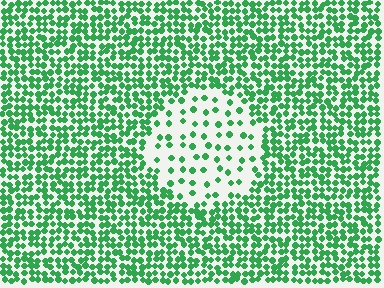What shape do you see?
I see a circle.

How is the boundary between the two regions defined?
The boundary is defined by a change in element density (approximately 2.9x ratio). All elements are the same color, size, and shape.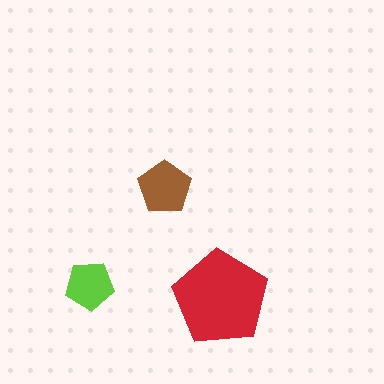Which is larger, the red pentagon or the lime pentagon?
The red one.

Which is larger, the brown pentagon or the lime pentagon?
The brown one.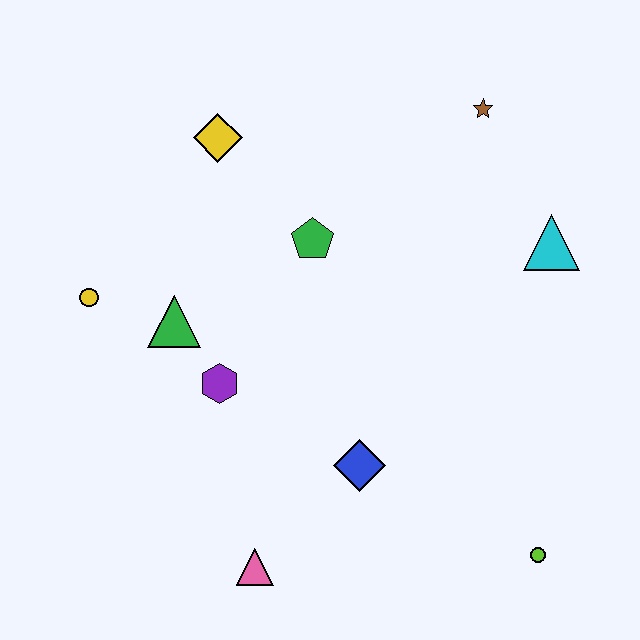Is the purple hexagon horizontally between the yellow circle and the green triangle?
No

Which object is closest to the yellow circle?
The green triangle is closest to the yellow circle.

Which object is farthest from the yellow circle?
The lime circle is farthest from the yellow circle.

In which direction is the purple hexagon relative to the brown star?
The purple hexagon is below the brown star.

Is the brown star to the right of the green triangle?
Yes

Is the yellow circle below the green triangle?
No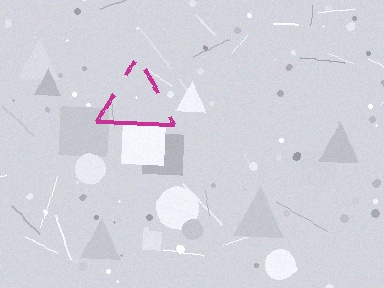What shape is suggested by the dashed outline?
The dashed outline suggests a triangle.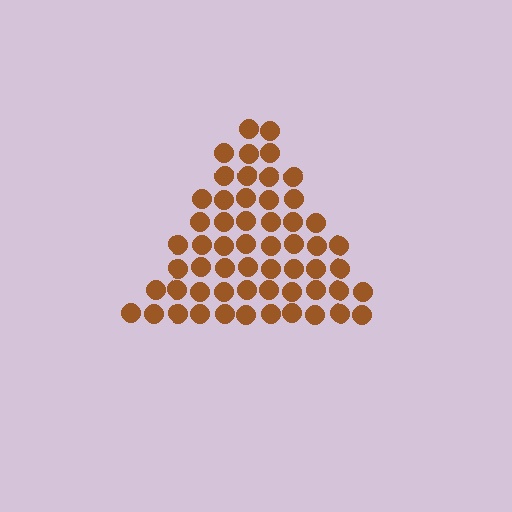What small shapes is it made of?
It is made of small circles.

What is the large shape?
The large shape is a triangle.